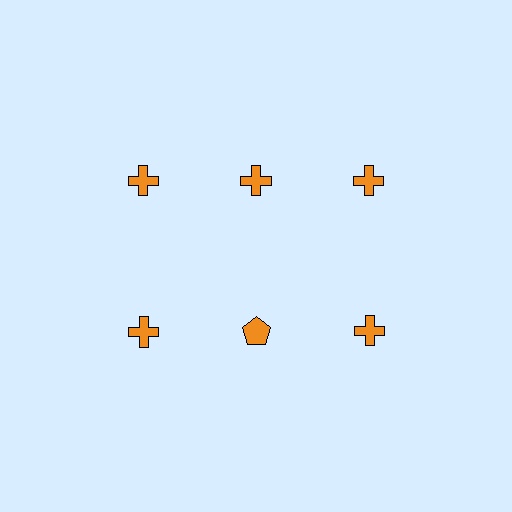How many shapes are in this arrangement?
There are 6 shapes arranged in a grid pattern.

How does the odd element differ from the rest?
It has a different shape: pentagon instead of cross.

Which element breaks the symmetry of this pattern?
The orange pentagon in the second row, second from left column breaks the symmetry. All other shapes are orange crosses.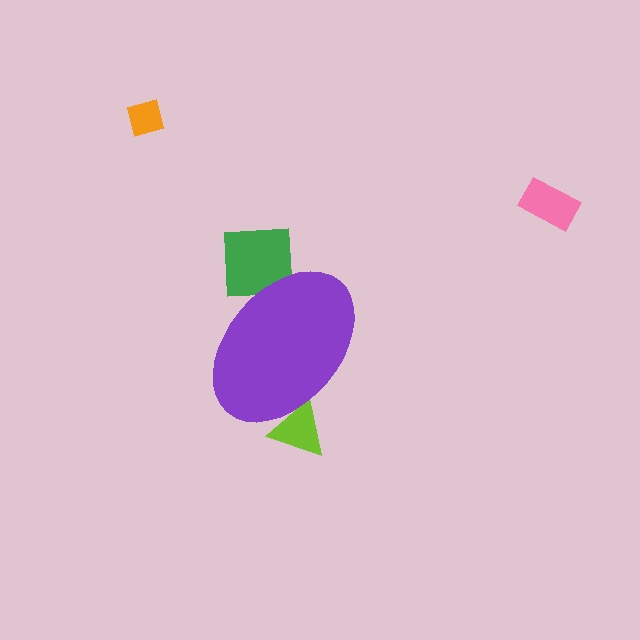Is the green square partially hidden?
Yes, the green square is partially hidden behind the purple ellipse.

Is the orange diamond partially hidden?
No, the orange diamond is fully visible.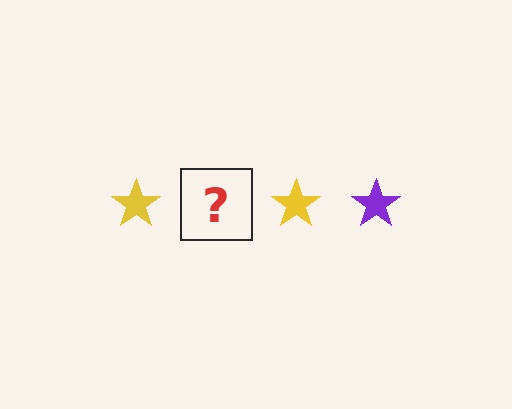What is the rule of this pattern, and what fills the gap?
The rule is that the pattern cycles through yellow, purple stars. The gap should be filled with a purple star.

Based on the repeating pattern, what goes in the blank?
The blank should be a purple star.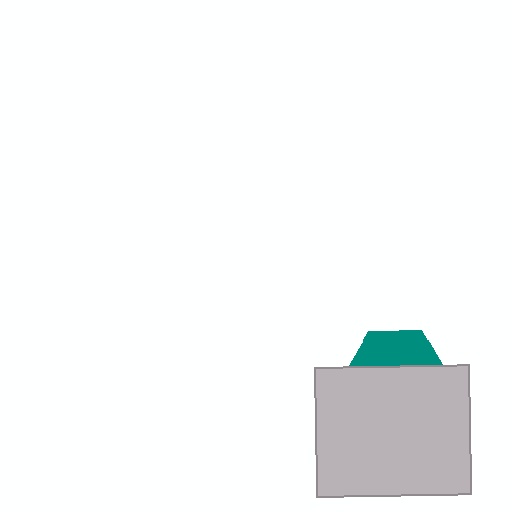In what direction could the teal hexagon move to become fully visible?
The teal hexagon could move up. That would shift it out from behind the light gray rectangle entirely.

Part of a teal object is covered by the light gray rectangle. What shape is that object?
It is a hexagon.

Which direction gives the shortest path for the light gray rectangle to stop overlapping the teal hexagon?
Moving down gives the shortest separation.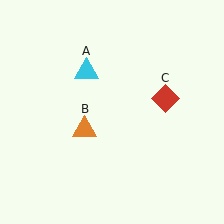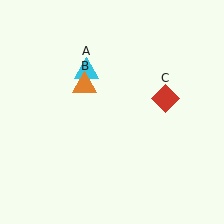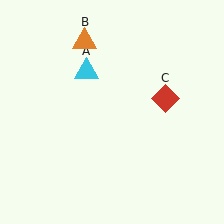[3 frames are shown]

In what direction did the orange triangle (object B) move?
The orange triangle (object B) moved up.